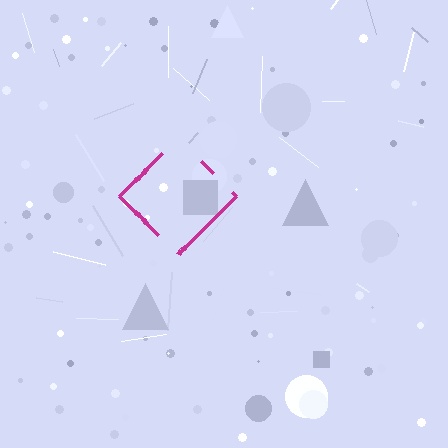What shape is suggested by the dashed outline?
The dashed outline suggests a diamond.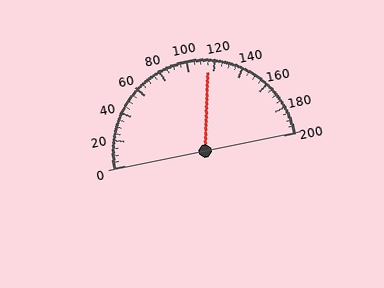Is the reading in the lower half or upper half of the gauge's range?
The reading is in the upper half of the range (0 to 200).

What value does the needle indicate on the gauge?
The needle indicates approximately 115.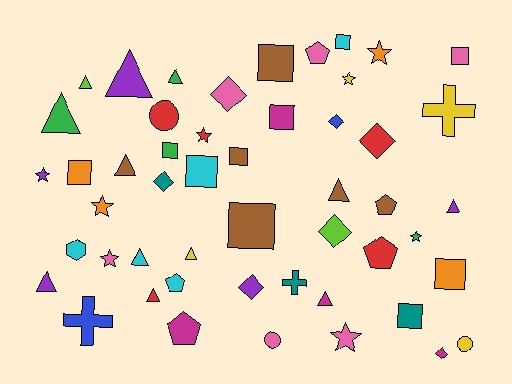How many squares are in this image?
There are 11 squares.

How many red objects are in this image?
There are 5 red objects.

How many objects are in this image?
There are 50 objects.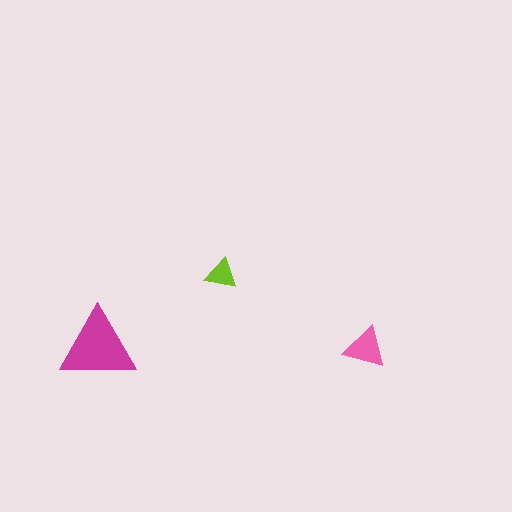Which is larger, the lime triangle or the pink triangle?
The pink one.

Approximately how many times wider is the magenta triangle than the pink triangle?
About 2 times wider.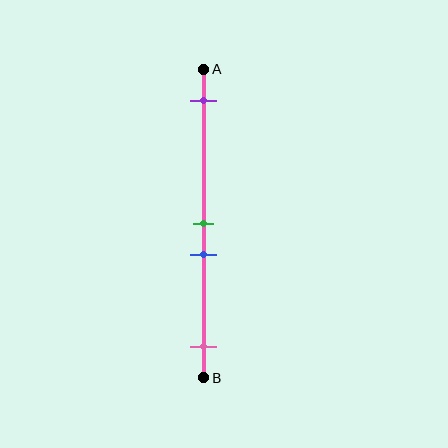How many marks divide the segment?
There are 4 marks dividing the segment.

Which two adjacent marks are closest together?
The green and blue marks are the closest adjacent pair.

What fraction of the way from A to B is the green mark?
The green mark is approximately 50% (0.5) of the way from A to B.